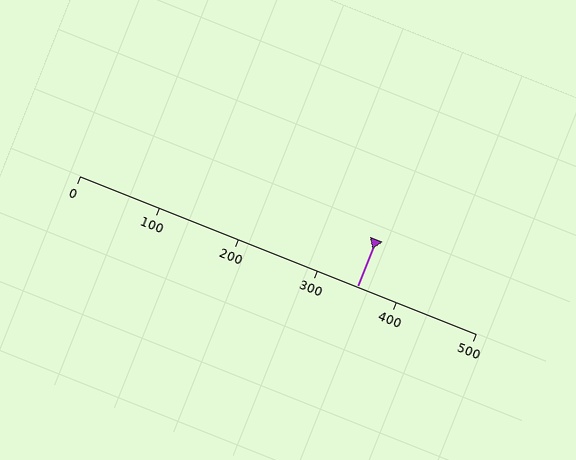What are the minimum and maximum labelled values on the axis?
The axis runs from 0 to 500.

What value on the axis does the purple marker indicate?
The marker indicates approximately 350.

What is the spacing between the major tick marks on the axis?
The major ticks are spaced 100 apart.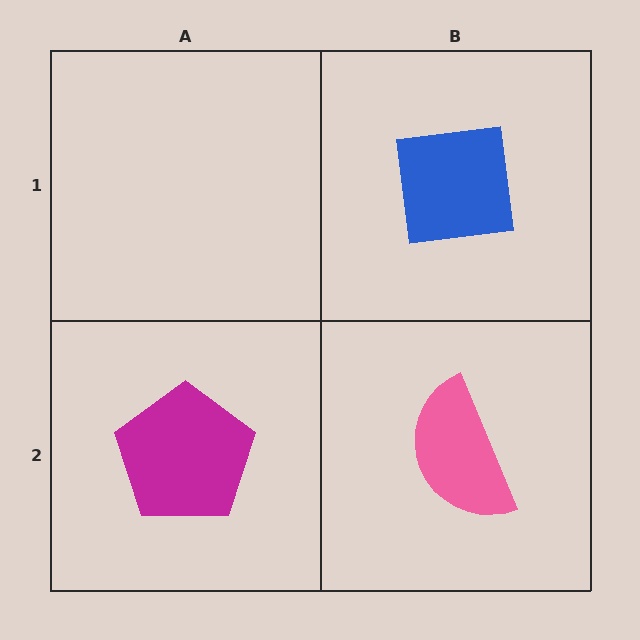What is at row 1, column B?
A blue square.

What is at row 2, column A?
A magenta pentagon.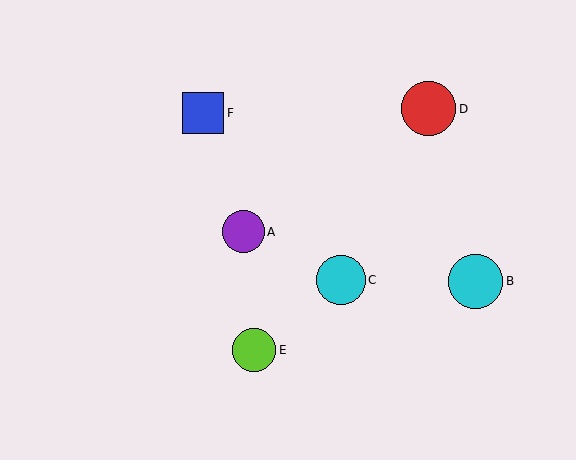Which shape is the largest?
The red circle (labeled D) is the largest.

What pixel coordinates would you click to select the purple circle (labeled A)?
Click at (244, 232) to select the purple circle A.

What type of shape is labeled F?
Shape F is a blue square.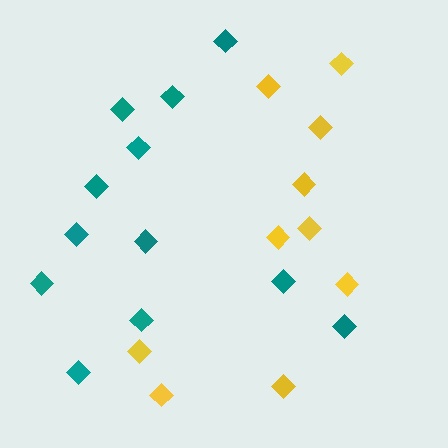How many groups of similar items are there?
There are 2 groups: one group of teal diamonds (12) and one group of yellow diamonds (10).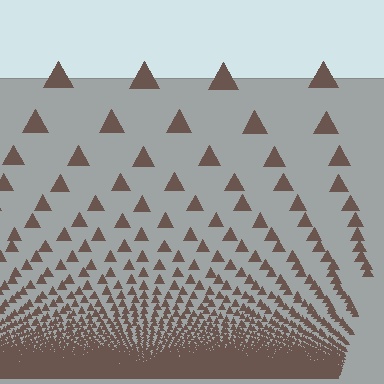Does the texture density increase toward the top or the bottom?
Density increases toward the bottom.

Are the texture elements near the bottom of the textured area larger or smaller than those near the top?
Smaller. The gradient is inverted — elements near the bottom are smaller and denser.